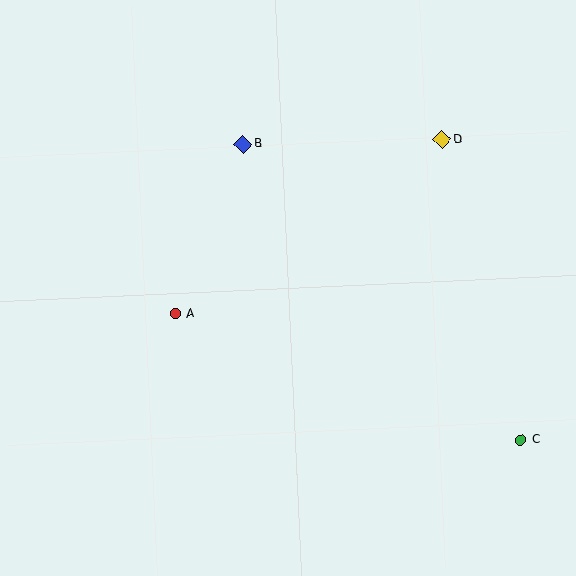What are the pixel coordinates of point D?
Point D is at (442, 140).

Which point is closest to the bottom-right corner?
Point C is closest to the bottom-right corner.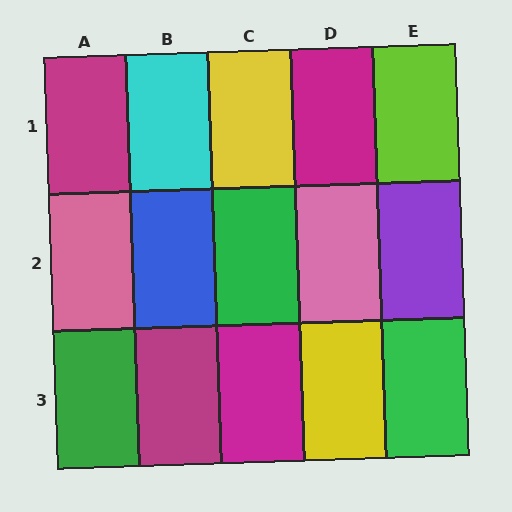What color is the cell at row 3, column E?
Green.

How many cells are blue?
1 cell is blue.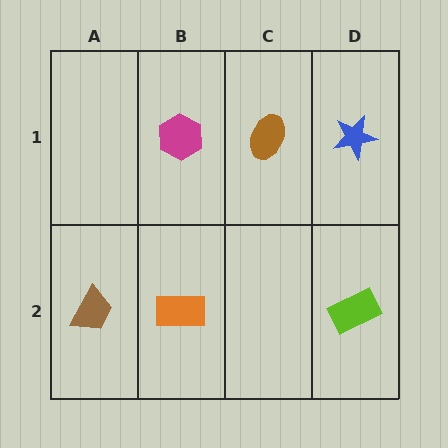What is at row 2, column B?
An orange rectangle.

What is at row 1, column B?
A magenta hexagon.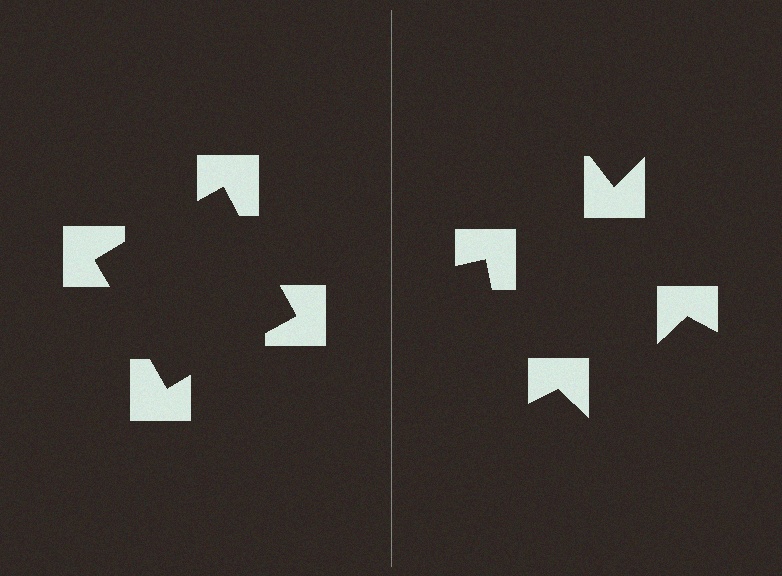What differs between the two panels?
The notched squares are positioned identically on both sides; only the wedge orientations differ. On the left they align to a square; on the right they are misaligned.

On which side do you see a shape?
An illusory square appears on the left side. On the right side the wedge cuts are rotated, so no coherent shape forms.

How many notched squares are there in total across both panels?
8 — 4 on each side.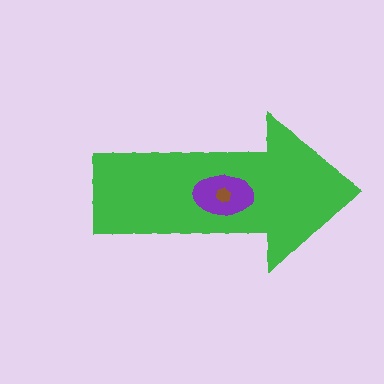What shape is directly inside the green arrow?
The purple ellipse.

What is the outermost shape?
The green arrow.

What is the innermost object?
The brown hexagon.